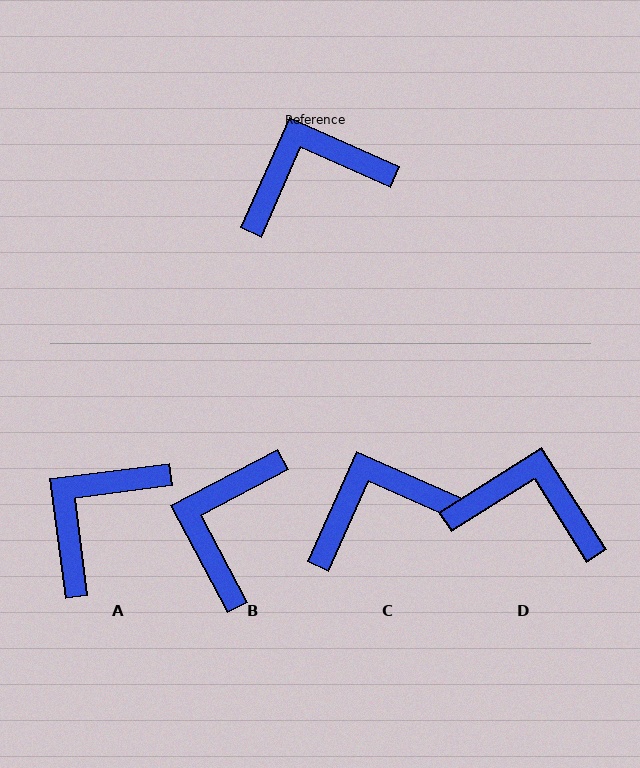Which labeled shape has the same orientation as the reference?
C.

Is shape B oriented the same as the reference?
No, it is off by about 52 degrees.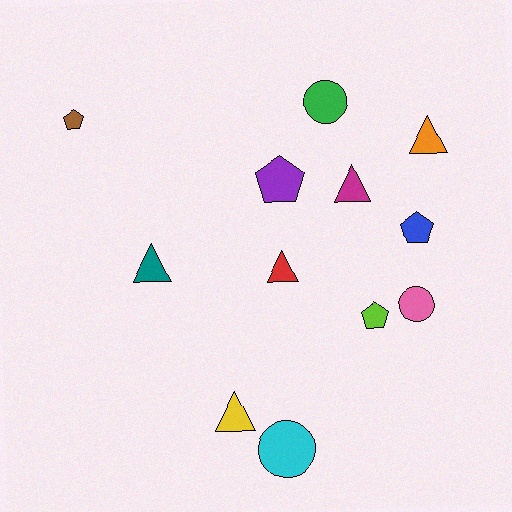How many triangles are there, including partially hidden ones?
There are 5 triangles.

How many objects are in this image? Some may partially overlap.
There are 12 objects.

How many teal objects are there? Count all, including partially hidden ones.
There is 1 teal object.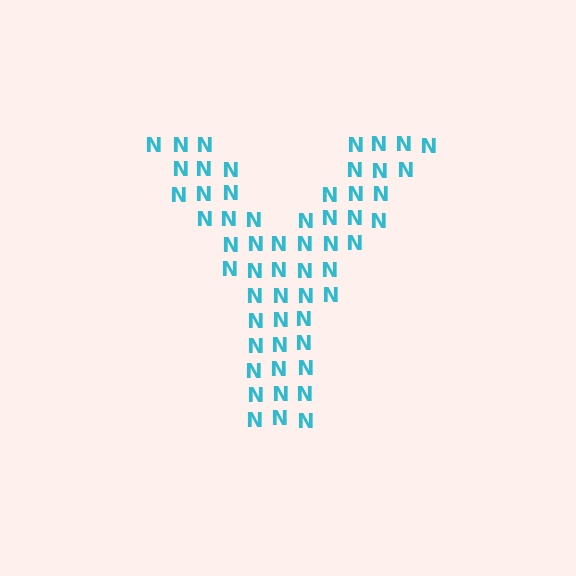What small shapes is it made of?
It is made of small letter N's.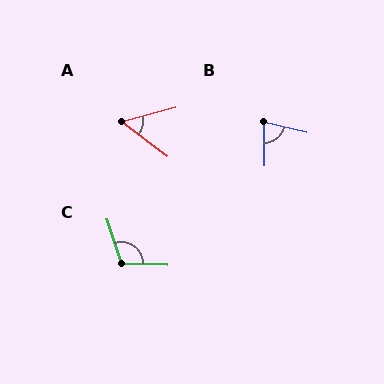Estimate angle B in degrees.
Approximately 77 degrees.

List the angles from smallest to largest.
A (52°), B (77°), C (110°).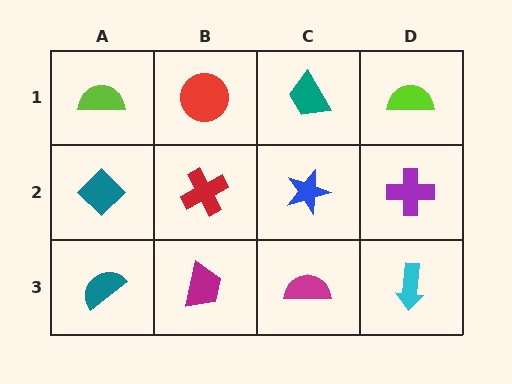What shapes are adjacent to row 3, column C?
A blue star (row 2, column C), a magenta trapezoid (row 3, column B), a cyan arrow (row 3, column D).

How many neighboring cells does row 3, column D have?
2.